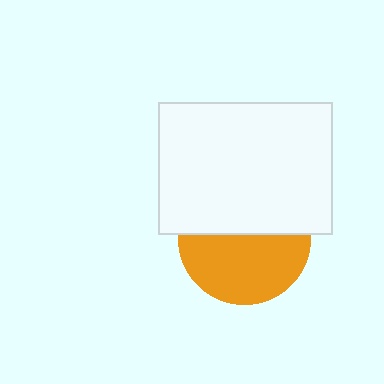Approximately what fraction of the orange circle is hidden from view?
Roughly 47% of the orange circle is hidden behind the white rectangle.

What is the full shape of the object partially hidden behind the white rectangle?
The partially hidden object is an orange circle.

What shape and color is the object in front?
The object in front is a white rectangle.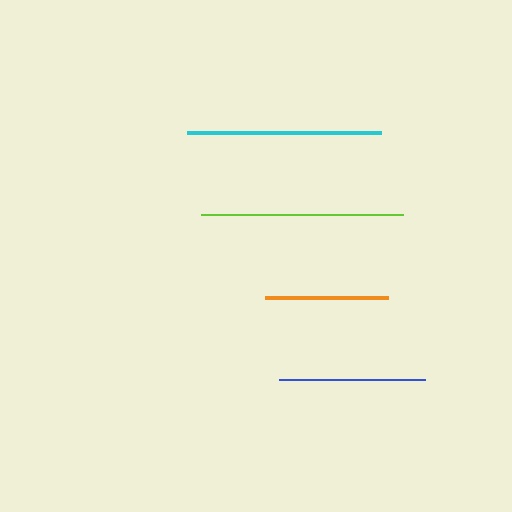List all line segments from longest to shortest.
From longest to shortest: lime, cyan, blue, orange.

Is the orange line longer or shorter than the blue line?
The blue line is longer than the orange line.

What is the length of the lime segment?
The lime segment is approximately 203 pixels long.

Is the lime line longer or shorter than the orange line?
The lime line is longer than the orange line.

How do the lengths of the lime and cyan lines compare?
The lime and cyan lines are approximately the same length.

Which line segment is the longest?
The lime line is the longest at approximately 203 pixels.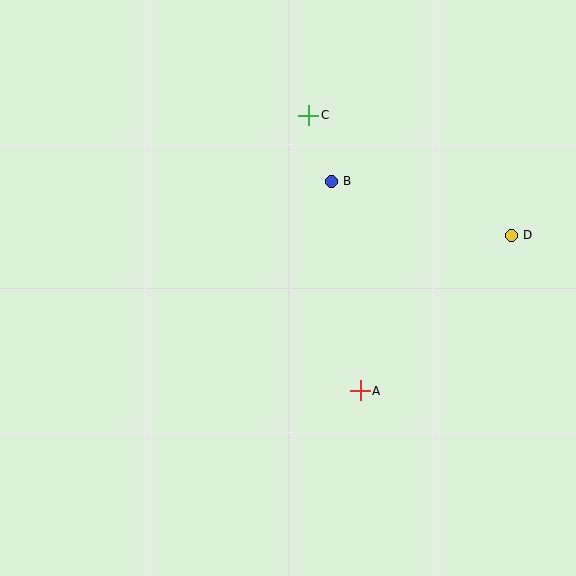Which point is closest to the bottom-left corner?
Point A is closest to the bottom-left corner.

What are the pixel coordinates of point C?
Point C is at (309, 115).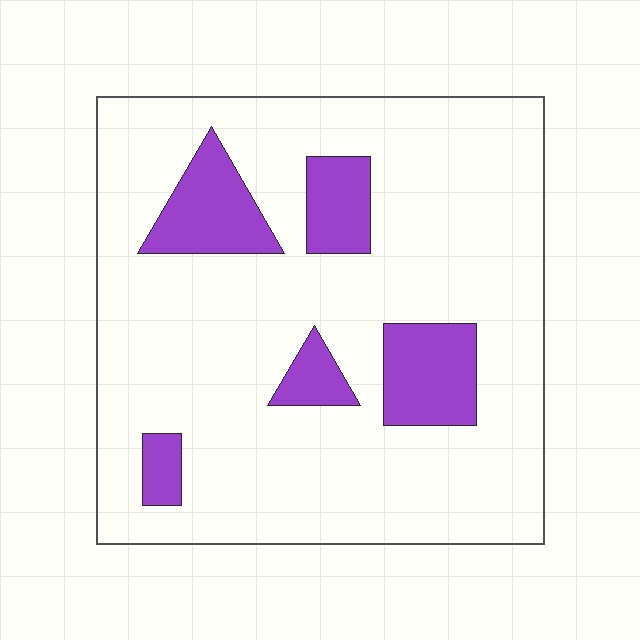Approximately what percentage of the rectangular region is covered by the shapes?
Approximately 15%.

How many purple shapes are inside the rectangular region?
5.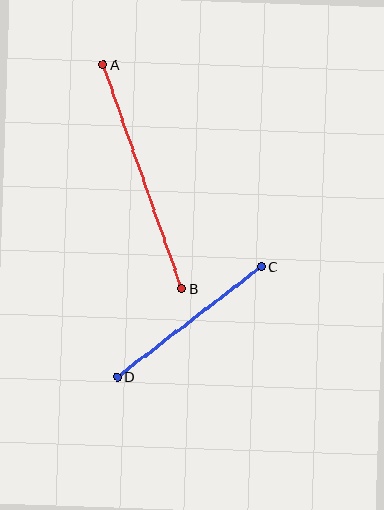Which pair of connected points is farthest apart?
Points A and B are farthest apart.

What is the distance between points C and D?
The distance is approximately 181 pixels.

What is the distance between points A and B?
The distance is approximately 237 pixels.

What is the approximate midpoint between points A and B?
The midpoint is at approximately (142, 177) pixels.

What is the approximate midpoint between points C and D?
The midpoint is at approximately (189, 322) pixels.